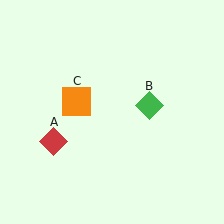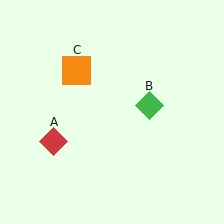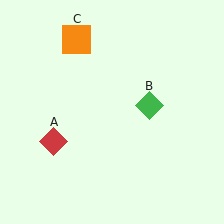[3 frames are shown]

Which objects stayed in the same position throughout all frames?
Red diamond (object A) and green diamond (object B) remained stationary.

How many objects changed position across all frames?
1 object changed position: orange square (object C).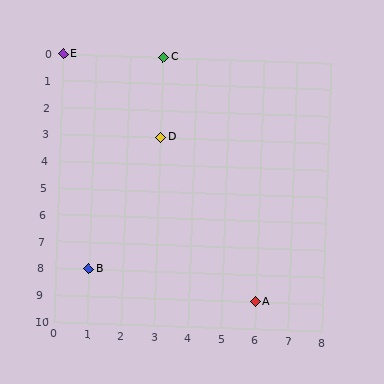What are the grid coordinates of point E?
Point E is at grid coordinates (0, 0).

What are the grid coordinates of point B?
Point B is at grid coordinates (1, 8).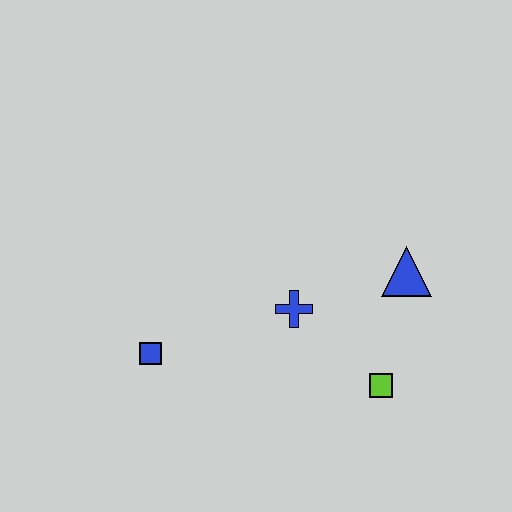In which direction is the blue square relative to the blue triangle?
The blue square is to the left of the blue triangle.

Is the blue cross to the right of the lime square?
No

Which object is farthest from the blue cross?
The blue square is farthest from the blue cross.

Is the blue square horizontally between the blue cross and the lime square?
No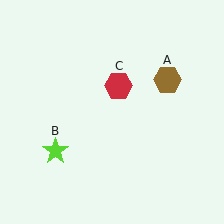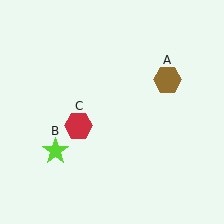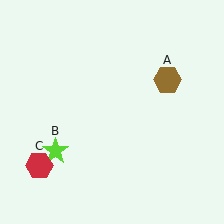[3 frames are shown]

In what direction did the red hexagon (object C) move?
The red hexagon (object C) moved down and to the left.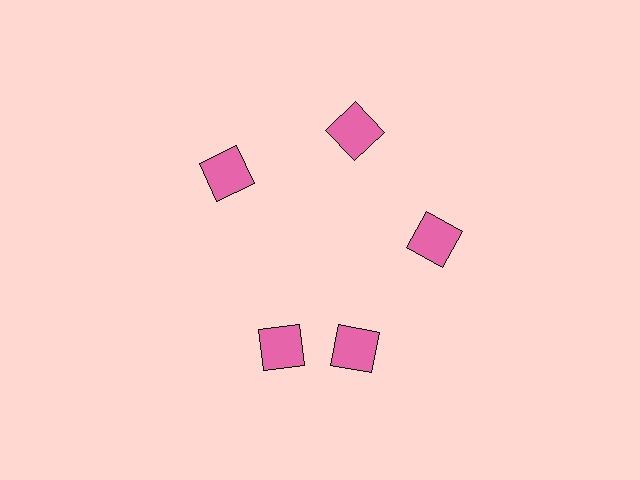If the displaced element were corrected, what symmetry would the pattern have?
It would have 5-fold rotational symmetry — the pattern would map onto itself every 72 degrees.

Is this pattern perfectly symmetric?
No. The 5 pink squares are arranged in a ring, but one element near the 8 o'clock position is rotated out of alignment along the ring, breaking the 5-fold rotational symmetry.